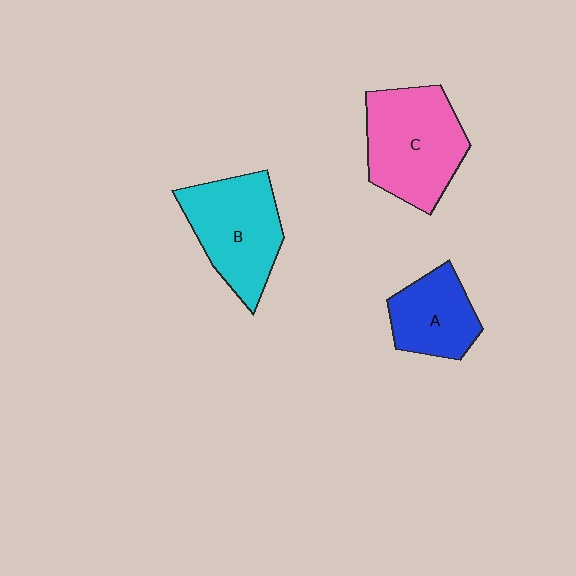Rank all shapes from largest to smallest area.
From largest to smallest: C (pink), B (cyan), A (blue).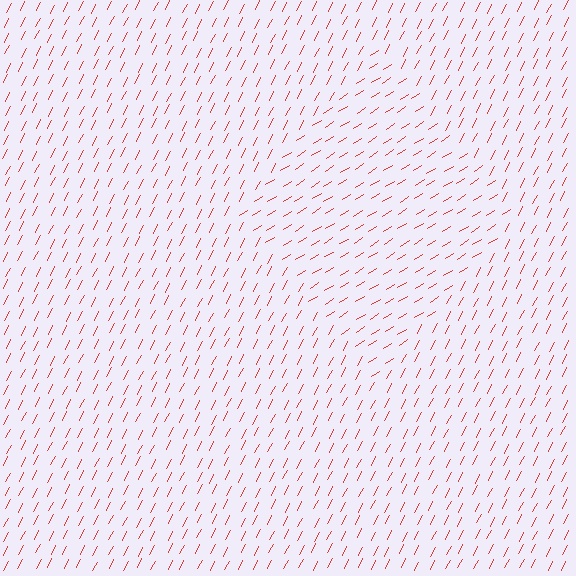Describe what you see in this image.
The image is filled with small red line segments. A diamond region in the image has lines oriented differently from the surrounding lines, creating a visible texture boundary.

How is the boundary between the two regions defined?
The boundary is defined purely by a change in line orientation (approximately 30 degrees difference). All lines are the same color and thickness.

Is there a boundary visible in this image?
Yes, there is a texture boundary formed by a change in line orientation.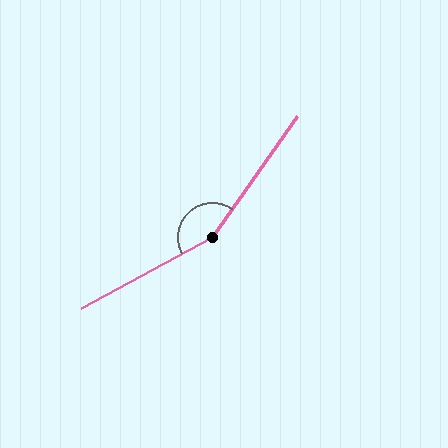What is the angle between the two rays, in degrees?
Approximately 154 degrees.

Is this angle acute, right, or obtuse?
It is obtuse.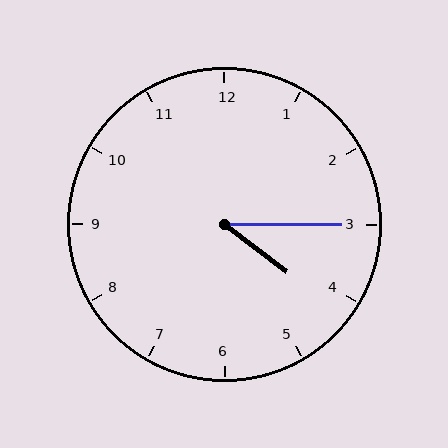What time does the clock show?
4:15.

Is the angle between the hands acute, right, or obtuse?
It is acute.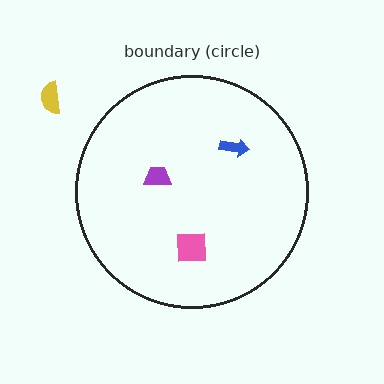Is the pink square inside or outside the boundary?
Inside.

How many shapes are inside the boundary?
3 inside, 1 outside.